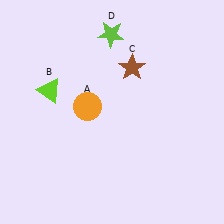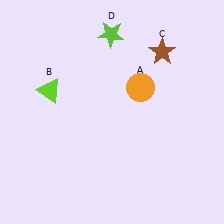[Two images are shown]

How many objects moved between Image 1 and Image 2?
2 objects moved between the two images.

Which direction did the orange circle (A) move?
The orange circle (A) moved right.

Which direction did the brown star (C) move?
The brown star (C) moved right.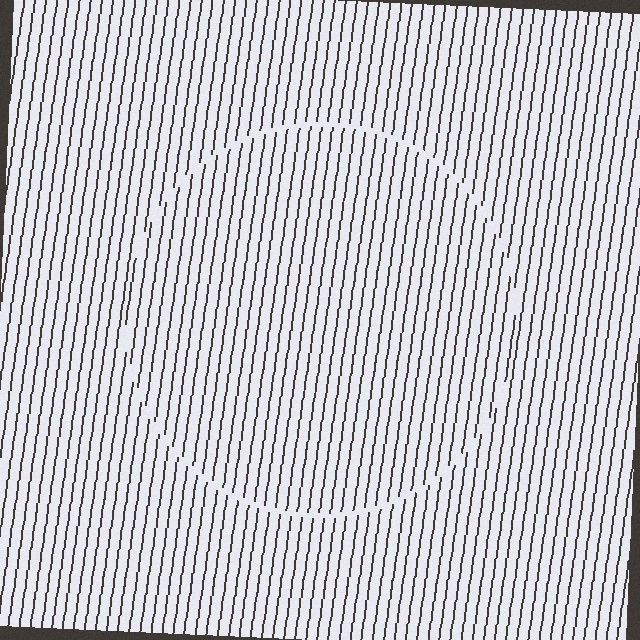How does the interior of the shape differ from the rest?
The interior of the shape contains the same grating, shifted by half a period — the contour is defined by the phase discontinuity where line-ends from the inner and outer gratings abut.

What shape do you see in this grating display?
An illusory circle. The interior of the shape contains the same grating, shifted by half a period — the contour is defined by the phase discontinuity where line-ends from the inner and outer gratings abut.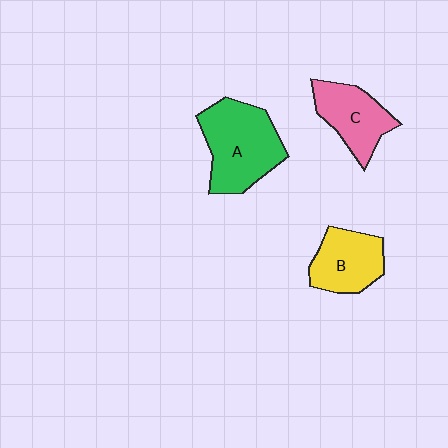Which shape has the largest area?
Shape A (green).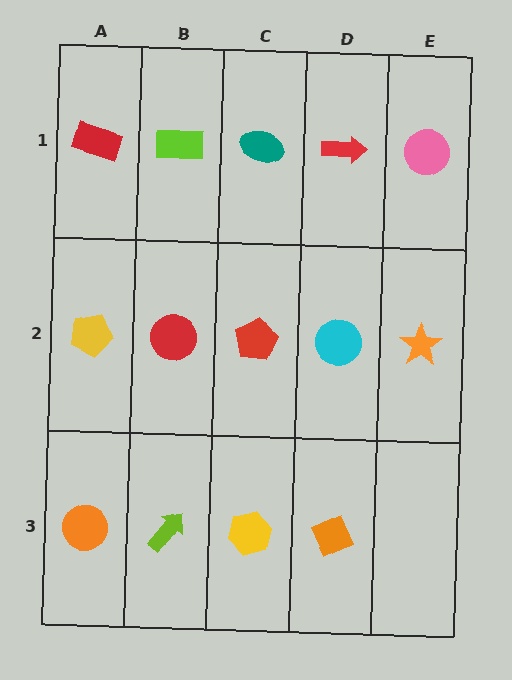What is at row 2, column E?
An orange star.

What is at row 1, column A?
A red rectangle.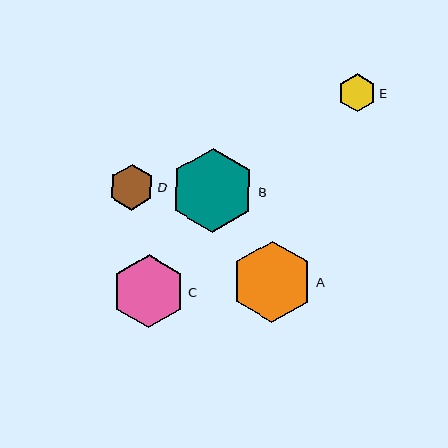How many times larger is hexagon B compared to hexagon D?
Hexagon B is approximately 1.8 times the size of hexagon D.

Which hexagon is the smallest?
Hexagon E is the smallest with a size of approximately 38 pixels.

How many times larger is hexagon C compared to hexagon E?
Hexagon C is approximately 1.9 times the size of hexagon E.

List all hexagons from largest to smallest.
From largest to smallest: B, A, C, D, E.